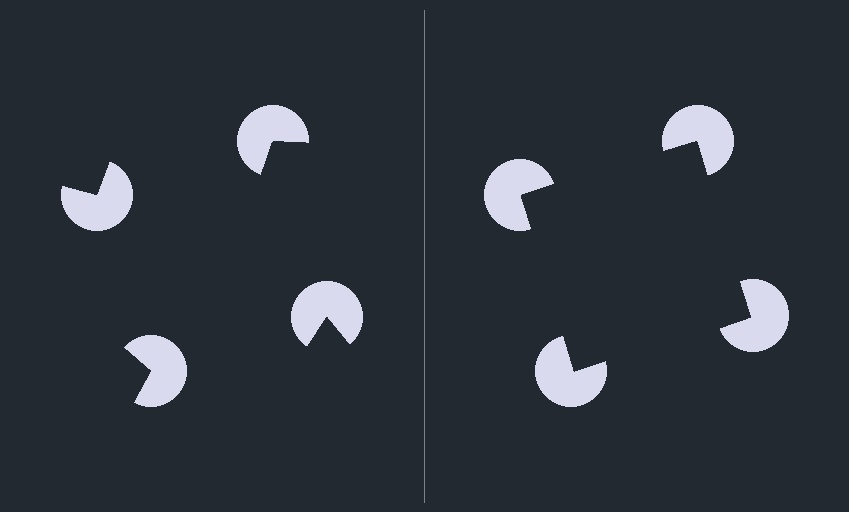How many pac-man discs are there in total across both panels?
8 — 4 on each side.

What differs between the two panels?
The pac-man discs are positioned identically on both sides; only the wedge orientations differ. On the right they align to a square; on the left they are misaligned.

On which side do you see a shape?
An illusory square appears on the right side. On the left side the wedge cuts are rotated, so no coherent shape forms.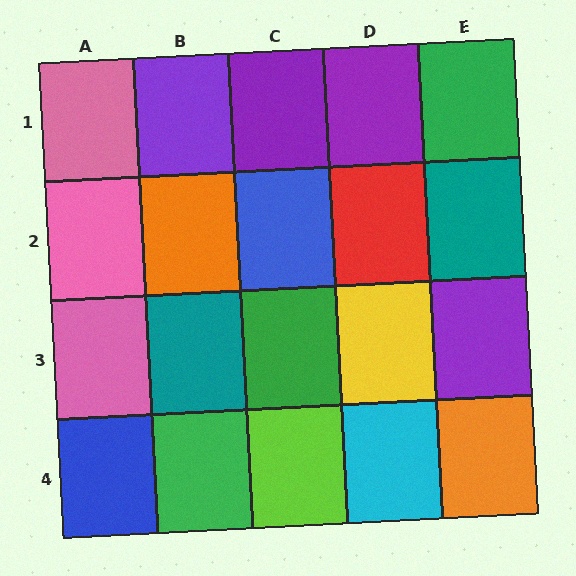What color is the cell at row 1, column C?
Purple.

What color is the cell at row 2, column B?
Orange.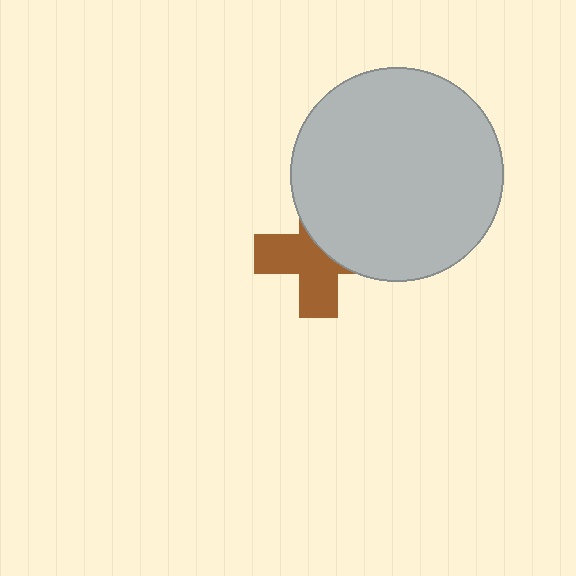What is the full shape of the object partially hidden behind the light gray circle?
The partially hidden object is a brown cross.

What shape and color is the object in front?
The object in front is a light gray circle.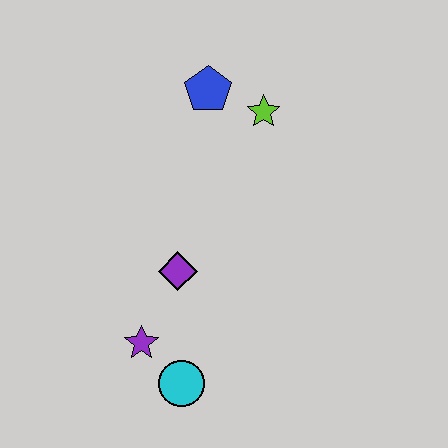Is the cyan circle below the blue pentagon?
Yes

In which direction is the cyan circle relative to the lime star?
The cyan circle is below the lime star.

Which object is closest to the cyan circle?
The purple star is closest to the cyan circle.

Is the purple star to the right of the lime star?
No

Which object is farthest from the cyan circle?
The blue pentagon is farthest from the cyan circle.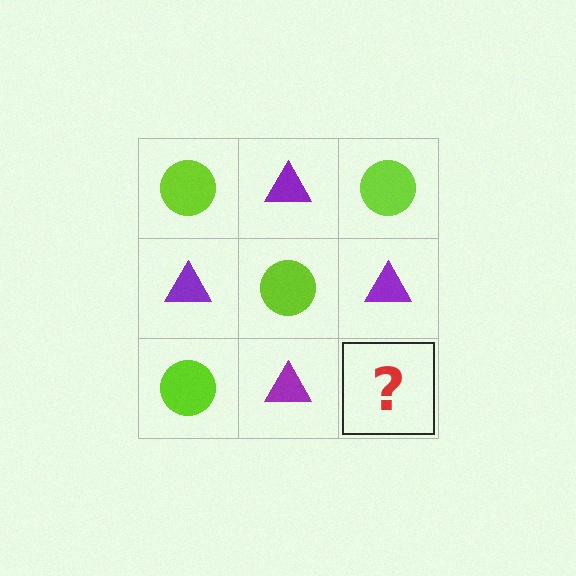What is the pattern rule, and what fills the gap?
The rule is that it alternates lime circle and purple triangle in a checkerboard pattern. The gap should be filled with a lime circle.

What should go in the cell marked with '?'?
The missing cell should contain a lime circle.